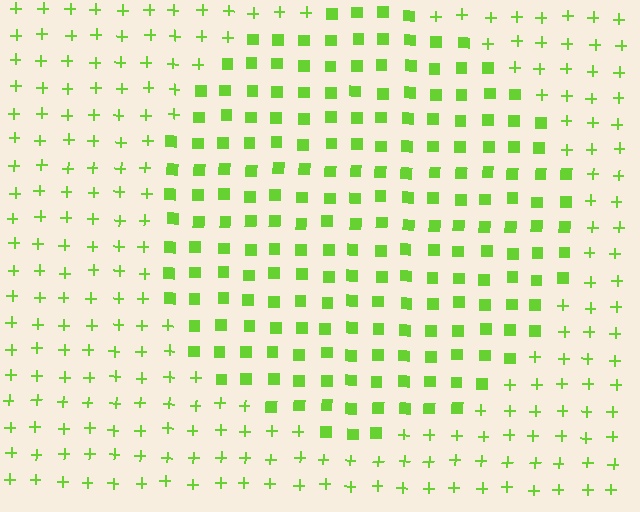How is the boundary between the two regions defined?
The boundary is defined by a change in element shape: squares inside vs. plus signs outside. All elements share the same color and spacing.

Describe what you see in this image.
The image is filled with small lime elements arranged in a uniform grid. A circle-shaped region contains squares, while the surrounding area contains plus signs. The boundary is defined purely by the change in element shape.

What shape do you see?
I see a circle.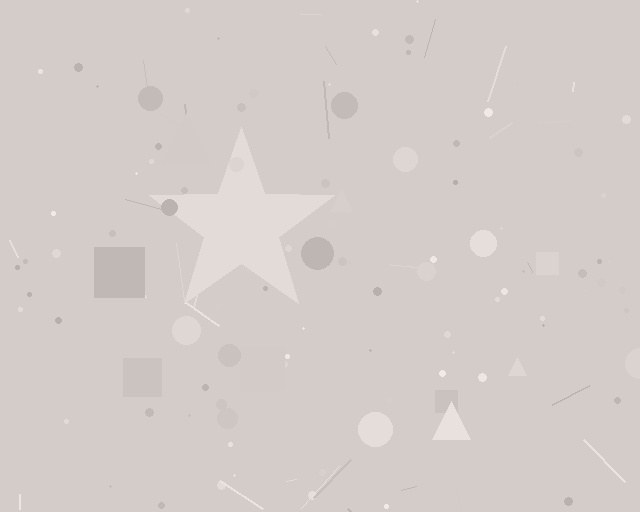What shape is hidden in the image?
A star is hidden in the image.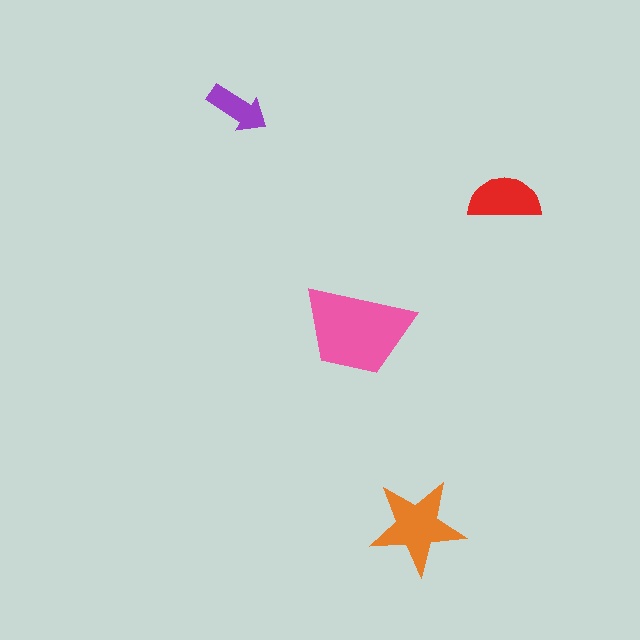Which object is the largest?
The pink trapezoid.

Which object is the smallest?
The purple arrow.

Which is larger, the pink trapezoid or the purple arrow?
The pink trapezoid.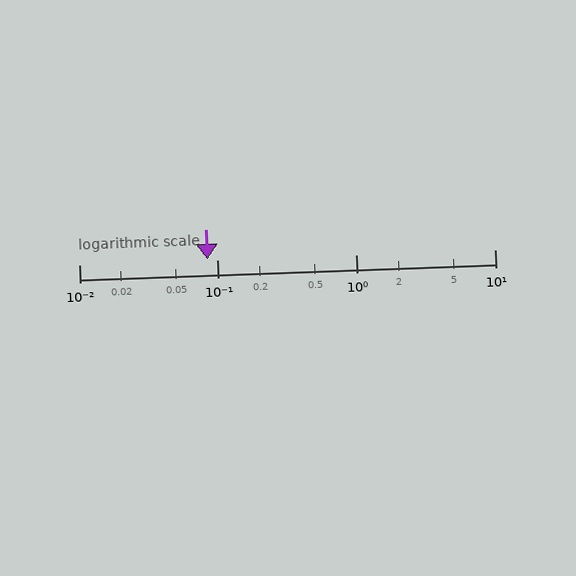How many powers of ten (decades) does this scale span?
The scale spans 3 decades, from 0.01 to 10.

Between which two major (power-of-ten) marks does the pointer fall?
The pointer is between 0.01 and 0.1.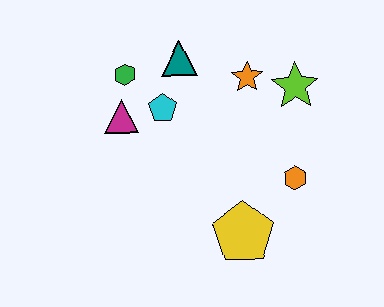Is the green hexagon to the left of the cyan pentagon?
Yes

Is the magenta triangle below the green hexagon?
Yes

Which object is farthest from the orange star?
The yellow pentagon is farthest from the orange star.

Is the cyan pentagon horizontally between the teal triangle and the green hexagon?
Yes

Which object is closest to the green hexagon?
The magenta triangle is closest to the green hexagon.